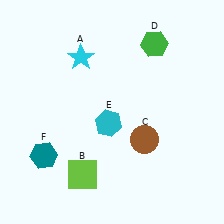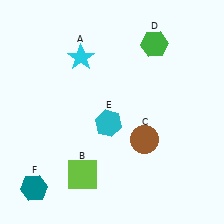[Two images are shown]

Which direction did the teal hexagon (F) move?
The teal hexagon (F) moved down.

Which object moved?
The teal hexagon (F) moved down.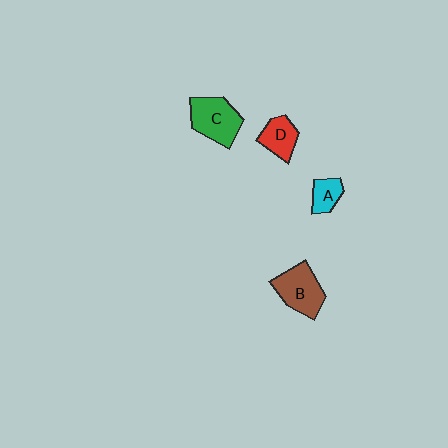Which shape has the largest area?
Shape C (green).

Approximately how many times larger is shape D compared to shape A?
Approximately 1.3 times.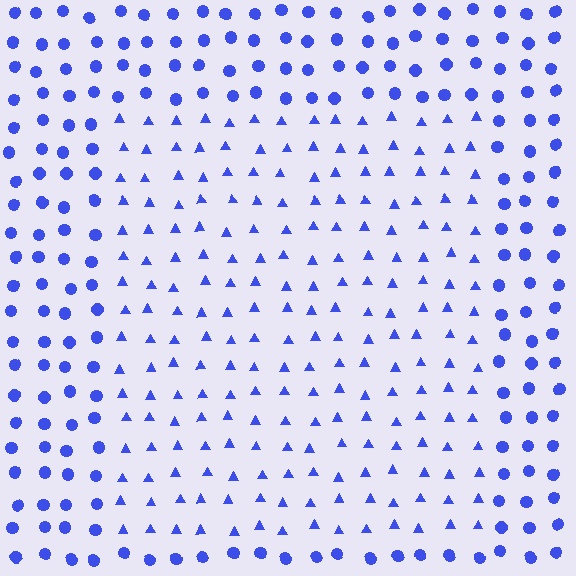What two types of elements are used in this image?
The image uses triangles inside the rectangle region and circles outside it.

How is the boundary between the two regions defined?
The boundary is defined by a change in element shape: triangles inside vs. circles outside. All elements share the same color and spacing.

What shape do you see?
I see a rectangle.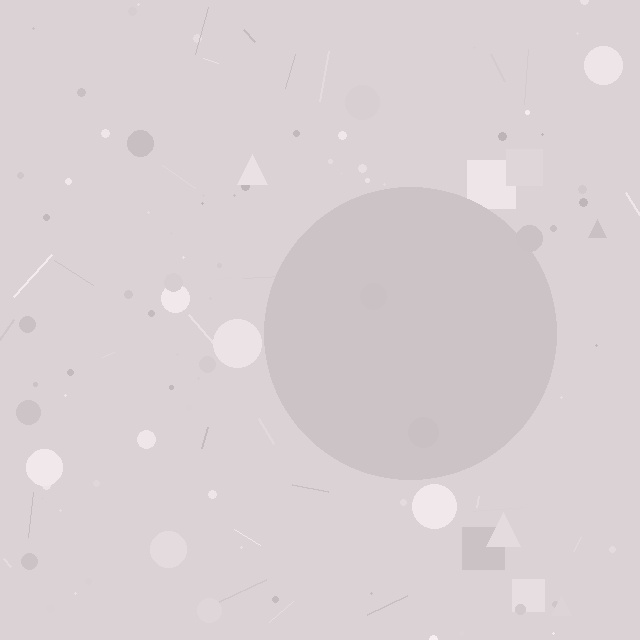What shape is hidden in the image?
A circle is hidden in the image.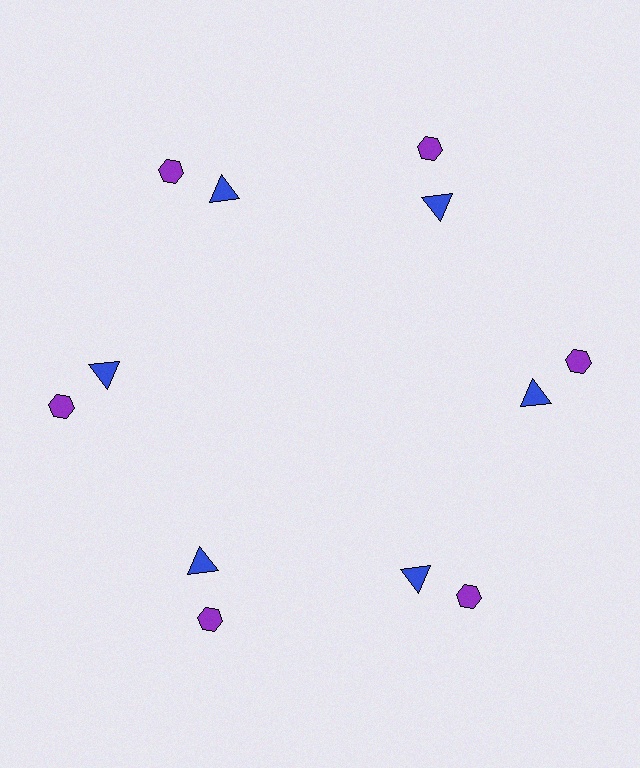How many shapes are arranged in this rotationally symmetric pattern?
There are 12 shapes, arranged in 6 groups of 2.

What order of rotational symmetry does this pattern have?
This pattern has 6-fold rotational symmetry.